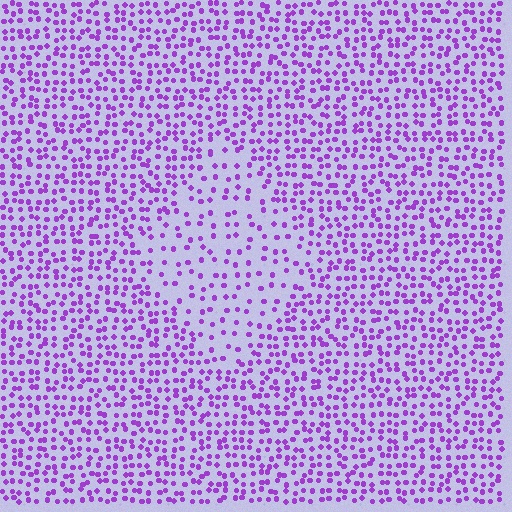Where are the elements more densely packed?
The elements are more densely packed outside the diamond boundary.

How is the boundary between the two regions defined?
The boundary is defined by a change in element density (approximately 2.0x ratio). All elements are the same color, size, and shape.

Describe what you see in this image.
The image contains small purple elements arranged at two different densities. A diamond-shaped region is visible where the elements are less densely packed than the surrounding area.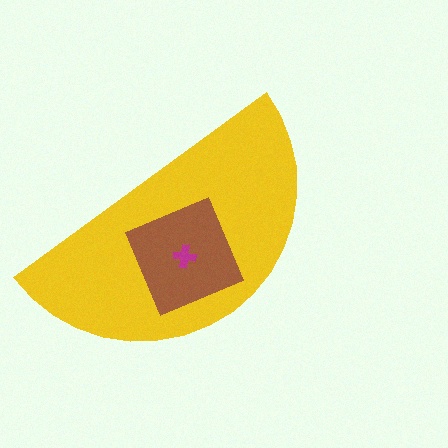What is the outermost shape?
The yellow semicircle.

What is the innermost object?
The magenta cross.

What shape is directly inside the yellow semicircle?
The brown square.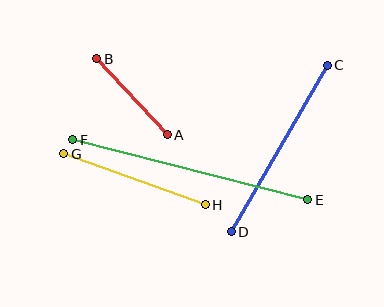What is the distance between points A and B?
The distance is approximately 104 pixels.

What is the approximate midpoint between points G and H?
The midpoint is at approximately (134, 179) pixels.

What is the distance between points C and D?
The distance is approximately 192 pixels.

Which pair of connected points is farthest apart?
Points E and F are farthest apart.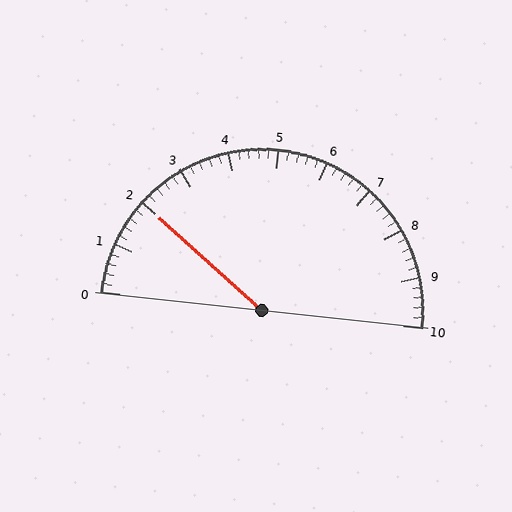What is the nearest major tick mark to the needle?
The nearest major tick mark is 2.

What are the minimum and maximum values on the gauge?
The gauge ranges from 0 to 10.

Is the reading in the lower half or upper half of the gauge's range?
The reading is in the lower half of the range (0 to 10).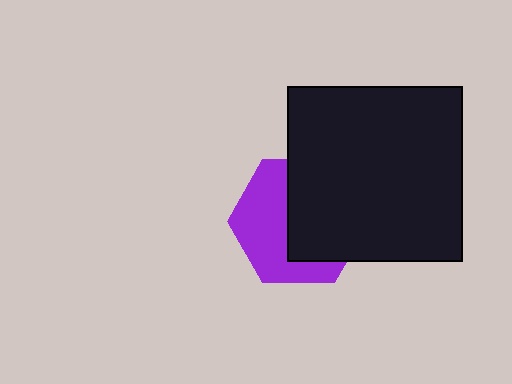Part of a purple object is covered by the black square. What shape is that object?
It is a hexagon.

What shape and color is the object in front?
The object in front is a black square.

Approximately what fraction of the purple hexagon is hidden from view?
Roughly 52% of the purple hexagon is hidden behind the black square.